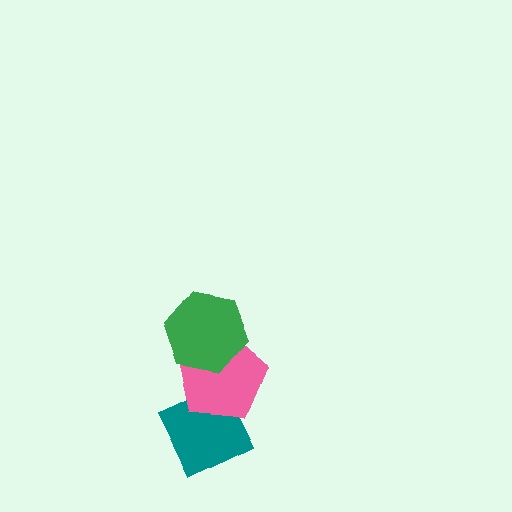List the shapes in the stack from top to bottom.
From top to bottom: the green hexagon, the pink pentagon, the teal diamond.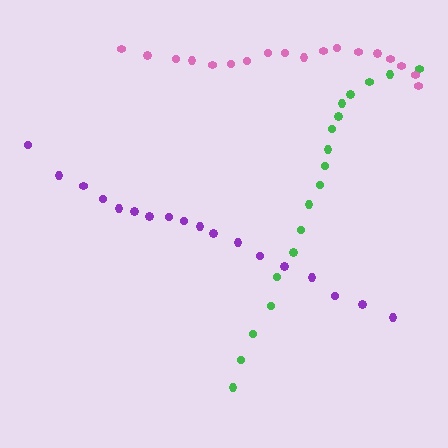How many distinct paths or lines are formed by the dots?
There are 3 distinct paths.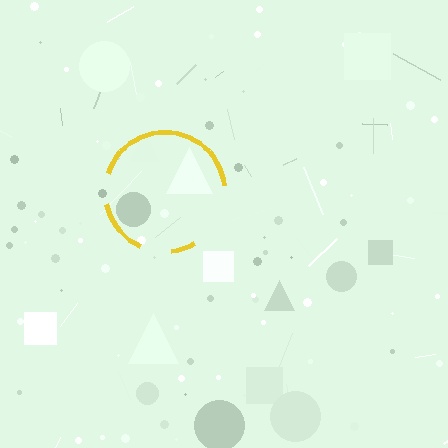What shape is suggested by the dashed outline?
The dashed outline suggests a circle.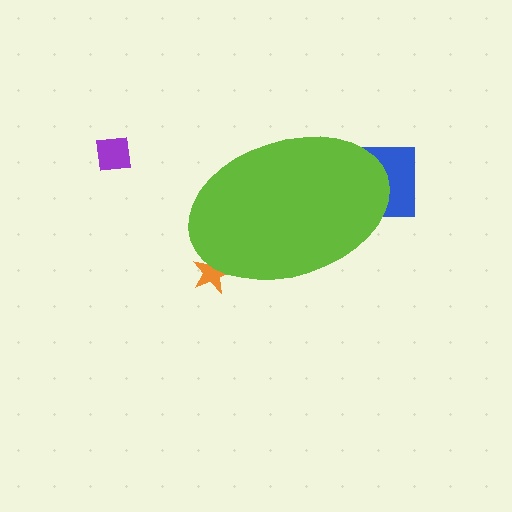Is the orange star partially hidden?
Yes, the orange star is partially hidden behind the lime ellipse.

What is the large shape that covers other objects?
A lime ellipse.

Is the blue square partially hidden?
Yes, the blue square is partially hidden behind the lime ellipse.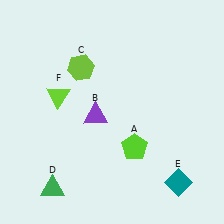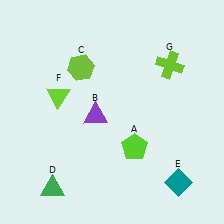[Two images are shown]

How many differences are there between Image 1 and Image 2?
There is 1 difference between the two images.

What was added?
A lime cross (G) was added in Image 2.